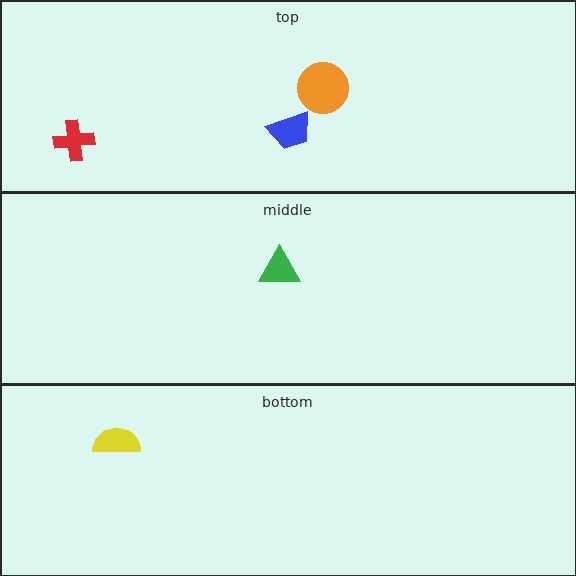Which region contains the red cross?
The top region.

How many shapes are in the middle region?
1.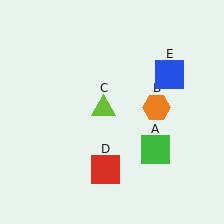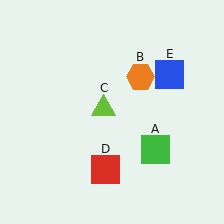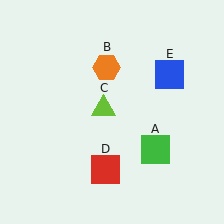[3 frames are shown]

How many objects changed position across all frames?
1 object changed position: orange hexagon (object B).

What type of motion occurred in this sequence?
The orange hexagon (object B) rotated counterclockwise around the center of the scene.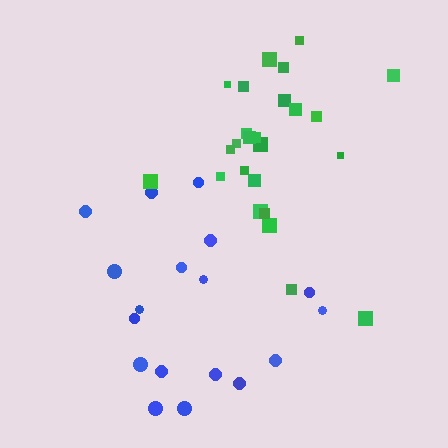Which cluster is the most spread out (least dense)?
Blue.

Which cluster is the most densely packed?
Green.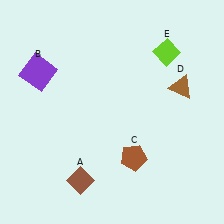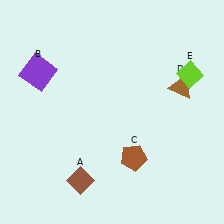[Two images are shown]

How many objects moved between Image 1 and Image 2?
1 object moved between the two images.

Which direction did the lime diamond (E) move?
The lime diamond (E) moved right.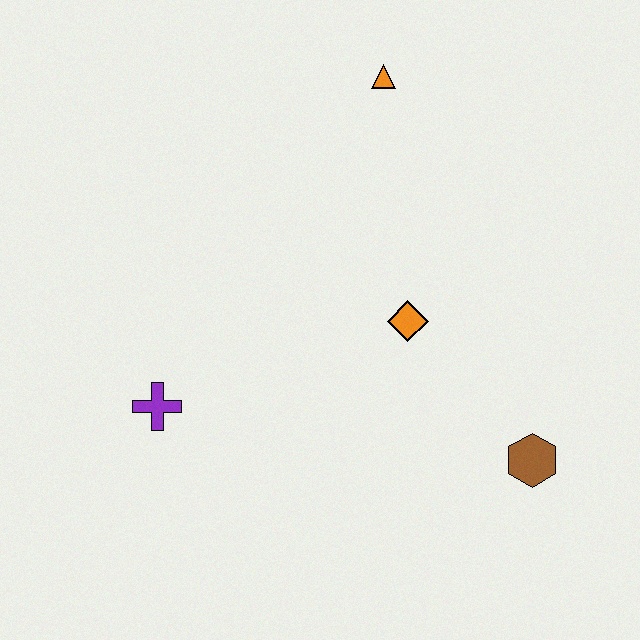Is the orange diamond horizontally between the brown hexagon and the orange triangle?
Yes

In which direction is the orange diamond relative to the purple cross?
The orange diamond is to the right of the purple cross.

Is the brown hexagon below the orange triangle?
Yes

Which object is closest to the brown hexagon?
The orange diamond is closest to the brown hexagon.